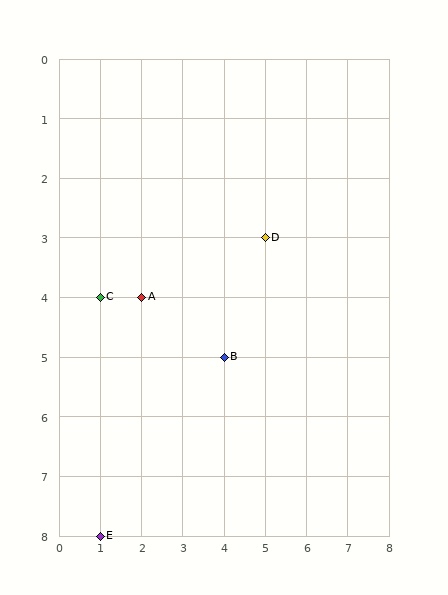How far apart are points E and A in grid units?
Points E and A are 1 column and 4 rows apart (about 4.1 grid units diagonally).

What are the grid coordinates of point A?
Point A is at grid coordinates (2, 4).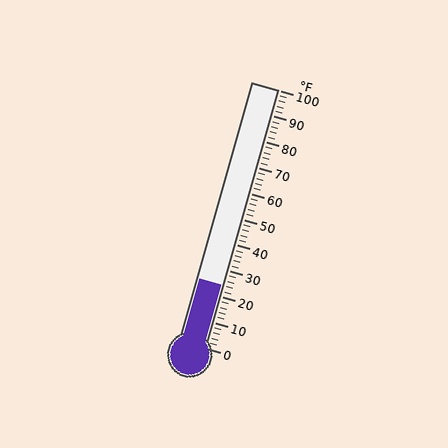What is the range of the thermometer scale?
The thermometer scale ranges from 0°F to 100°F.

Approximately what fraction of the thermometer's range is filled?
The thermometer is filled to approximately 25% of its range.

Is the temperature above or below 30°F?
The temperature is below 30°F.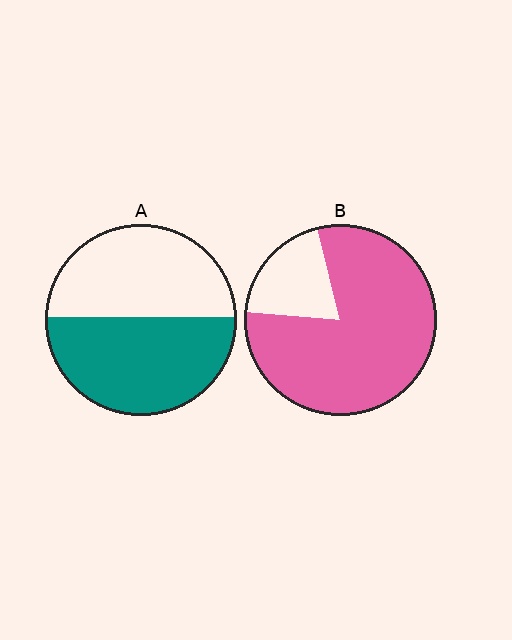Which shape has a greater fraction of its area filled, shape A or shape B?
Shape B.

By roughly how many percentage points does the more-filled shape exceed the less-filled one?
By roughly 30 percentage points (B over A).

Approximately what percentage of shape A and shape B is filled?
A is approximately 50% and B is approximately 80%.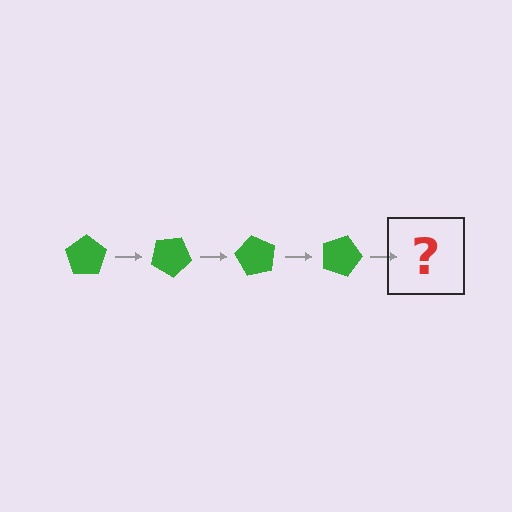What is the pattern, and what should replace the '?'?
The pattern is that the pentagon rotates 30 degrees each step. The '?' should be a green pentagon rotated 120 degrees.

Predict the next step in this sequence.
The next step is a green pentagon rotated 120 degrees.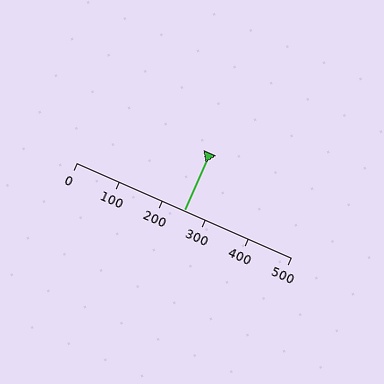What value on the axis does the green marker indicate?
The marker indicates approximately 250.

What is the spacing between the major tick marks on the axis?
The major ticks are spaced 100 apart.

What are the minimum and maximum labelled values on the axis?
The axis runs from 0 to 500.